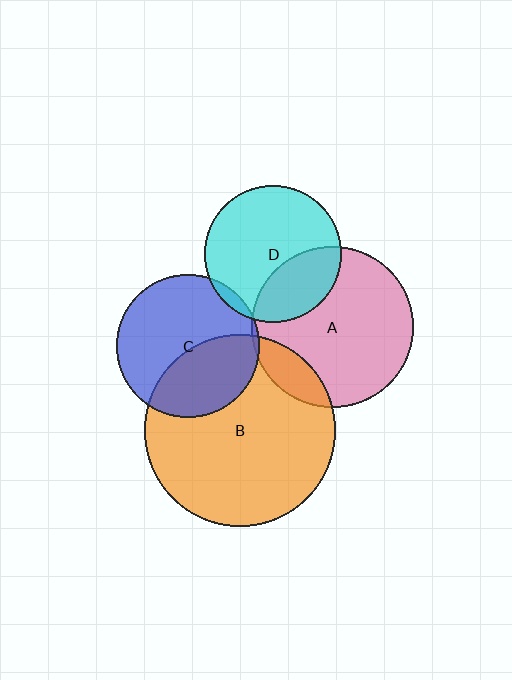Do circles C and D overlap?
Yes.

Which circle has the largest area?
Circle B (orange).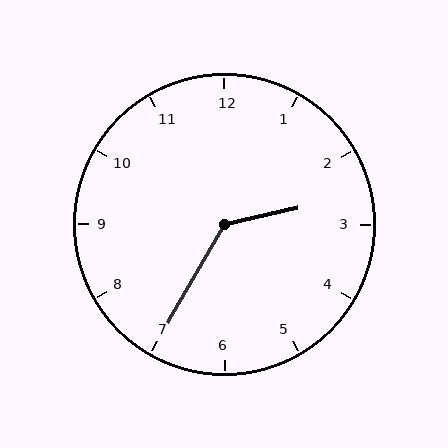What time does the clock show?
2:35.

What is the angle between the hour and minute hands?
Approximately 132 degrees.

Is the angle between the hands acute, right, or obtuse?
It is obtuse.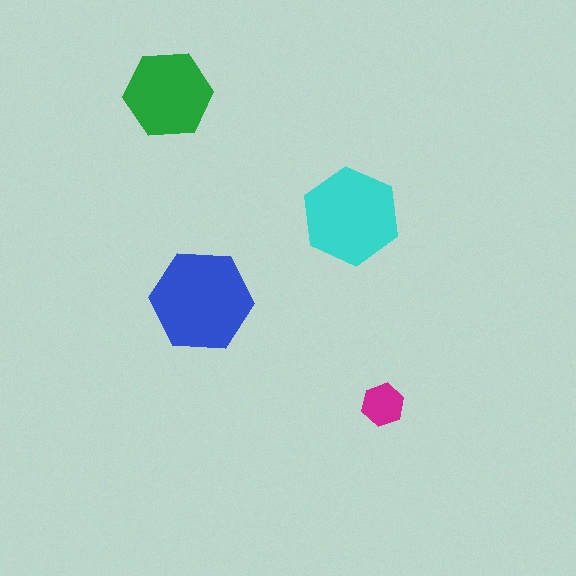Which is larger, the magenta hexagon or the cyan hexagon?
The cyan one.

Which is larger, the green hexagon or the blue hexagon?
The blue one.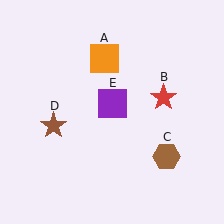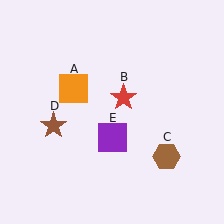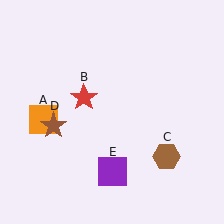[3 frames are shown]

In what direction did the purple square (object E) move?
The purple square (object E) moved down.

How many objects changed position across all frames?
3 objects changed position: orange square (object A), red star (object B), purple square (object E).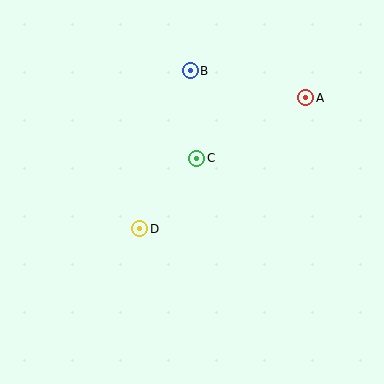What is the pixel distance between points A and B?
The distance between A and B is 119 pixels.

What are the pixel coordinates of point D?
Point D is at (140, 229).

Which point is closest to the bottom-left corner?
Point D is closest to the bottom-left corner.